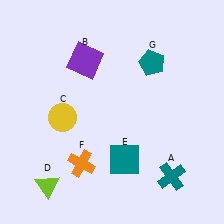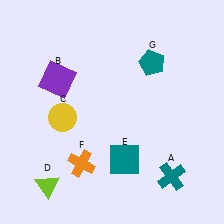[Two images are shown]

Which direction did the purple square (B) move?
The purple square (B) moved left.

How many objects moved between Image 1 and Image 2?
1 object moved between the two images.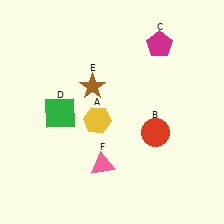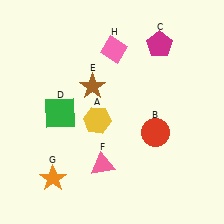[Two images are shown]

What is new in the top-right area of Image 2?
A pink diamond (H) was added in the top-right area of Image 2.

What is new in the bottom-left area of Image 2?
An orange star (G) was added in the bottom-left area of Image 2.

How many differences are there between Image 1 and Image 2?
There are 2 differences between the two images.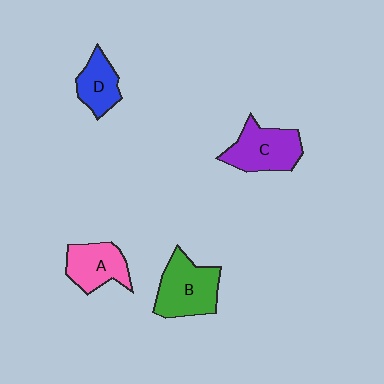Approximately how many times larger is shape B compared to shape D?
Approximately 1.6 times.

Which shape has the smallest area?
Shape D (blue).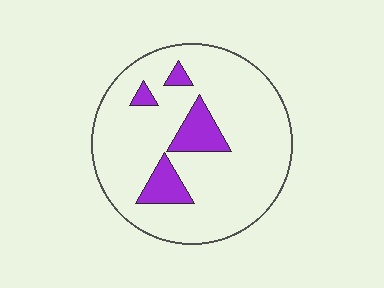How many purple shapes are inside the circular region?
4.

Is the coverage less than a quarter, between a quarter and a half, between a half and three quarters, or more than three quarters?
Less than a quarter.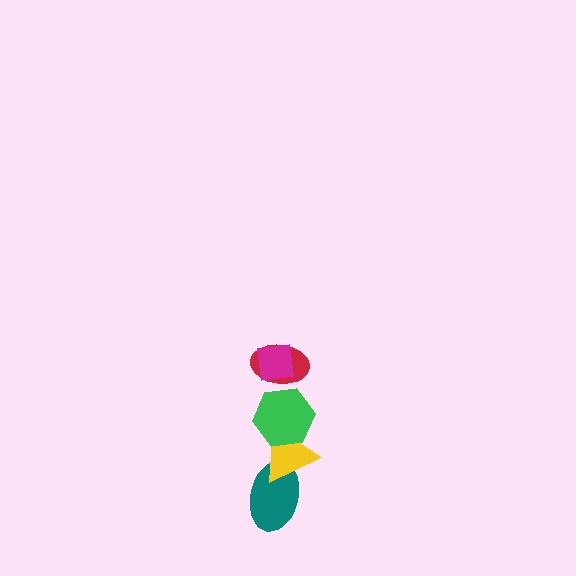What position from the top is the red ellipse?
The red ellipse is 2nd from the top.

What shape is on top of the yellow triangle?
The green hexagon is on top of the yellow triangle.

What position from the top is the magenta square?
The magenta square is 1st from the top.